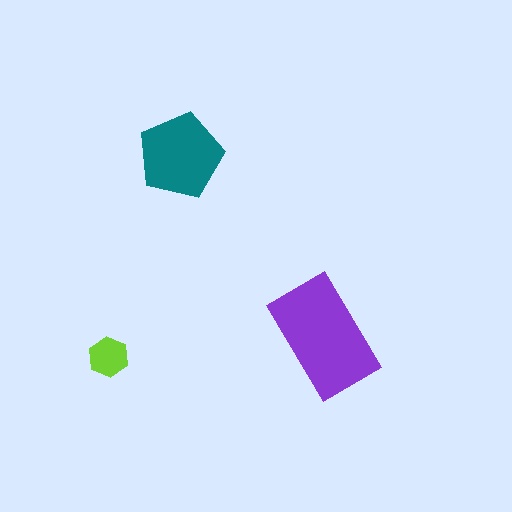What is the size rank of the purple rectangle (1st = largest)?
1st.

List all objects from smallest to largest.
The lime hexagon, the teal pentagon, the purple rectangle.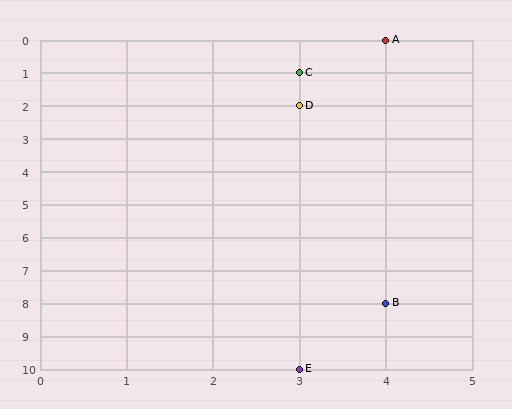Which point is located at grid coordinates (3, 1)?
Point C is at (3, 1).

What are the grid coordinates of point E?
Point E is at grid coordinates (3, 10).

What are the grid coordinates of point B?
Point B is at grid coordinates (4, 8).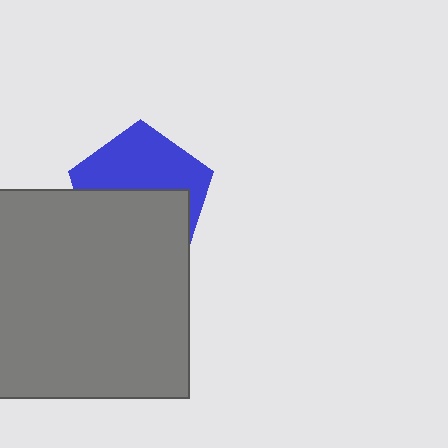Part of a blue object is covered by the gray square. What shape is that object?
It is a pentagon.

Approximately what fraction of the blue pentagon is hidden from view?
Roughly 51% of the blue pentagon is hidden behind the gray square.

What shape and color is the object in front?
The object in front is a gray square.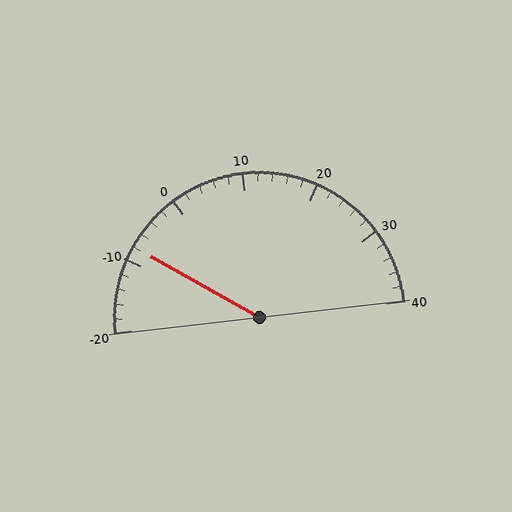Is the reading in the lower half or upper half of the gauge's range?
The reading is in the lower half of the range (-20 to 40).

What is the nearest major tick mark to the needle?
The nearest major tick mark is -10.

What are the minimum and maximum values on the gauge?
The gauge ranges from -20 to 40.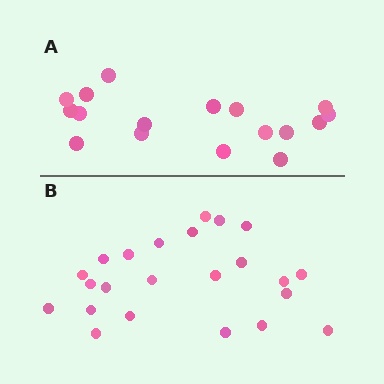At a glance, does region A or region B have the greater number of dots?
Region B (the bottom region) has more dots.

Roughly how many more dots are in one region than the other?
Region B has about 6 more dots than region A.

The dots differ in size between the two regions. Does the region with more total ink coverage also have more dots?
No. Region A has more total ink coverage because its dots are larger, but region B actually contains more individual dots. Total area can be misleading — the number of items is what matters here.